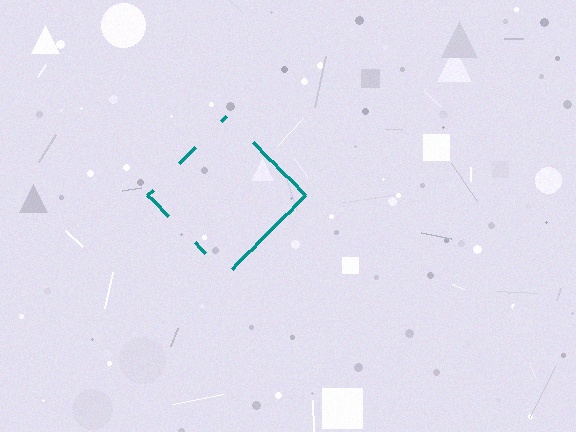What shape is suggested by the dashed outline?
The dashed outline suggests a diamond.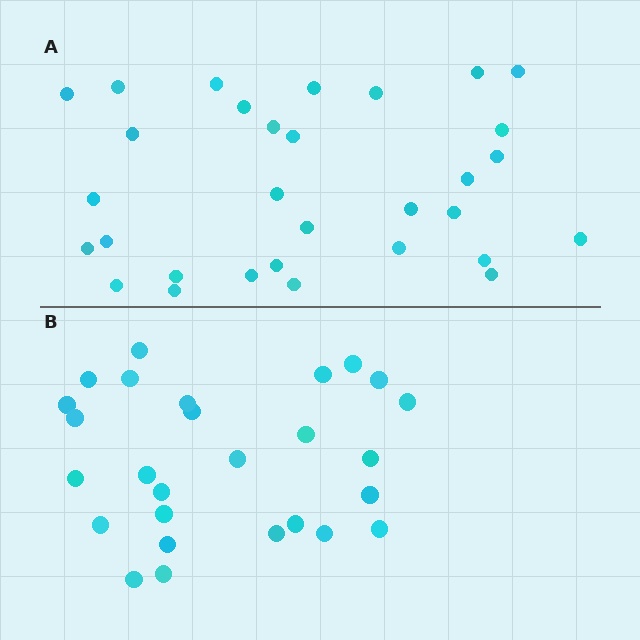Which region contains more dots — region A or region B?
Region A (the top region) has more dots.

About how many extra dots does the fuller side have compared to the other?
Region A has about 4 more dots than region B.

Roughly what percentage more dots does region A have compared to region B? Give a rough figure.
About 15% more.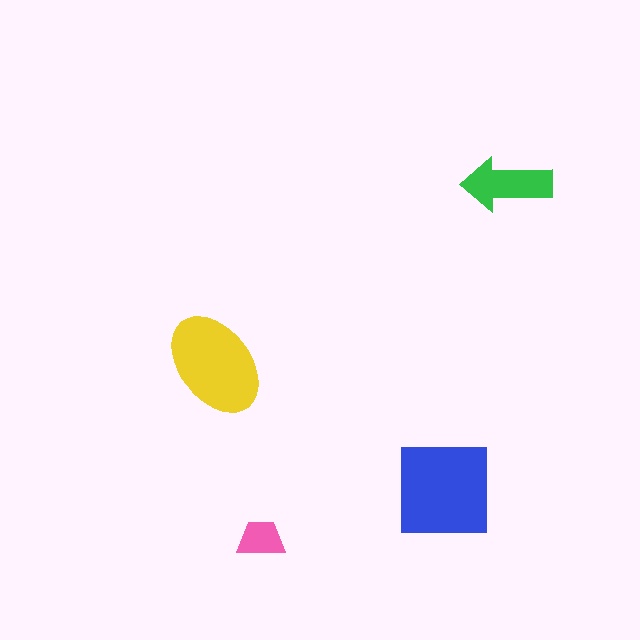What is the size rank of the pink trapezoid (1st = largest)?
4th.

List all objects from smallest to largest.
The pink trapezoid, the green arrow, the yellow ellipse, the blue square.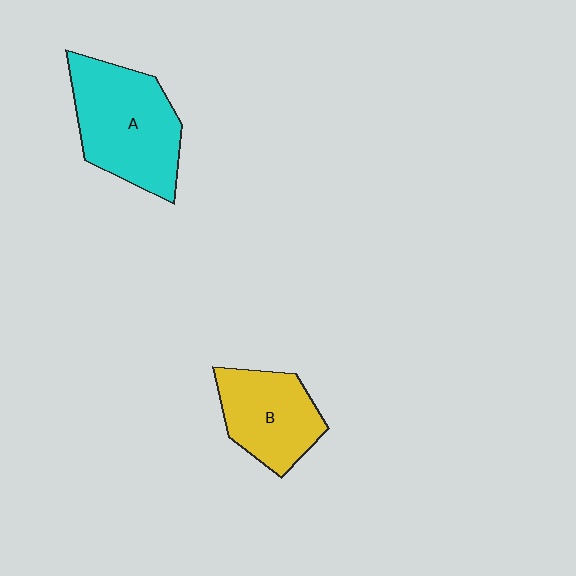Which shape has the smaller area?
Shape B (yellow).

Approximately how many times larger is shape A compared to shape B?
Approximately 1.4 times.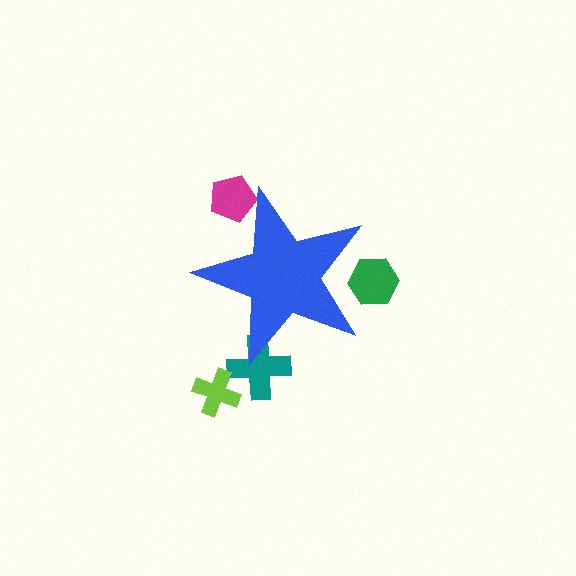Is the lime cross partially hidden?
No, the lime cross is fully visible.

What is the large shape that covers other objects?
A blue star.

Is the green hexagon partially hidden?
Yes, the green hexagon is partially hidden behind the blue star.